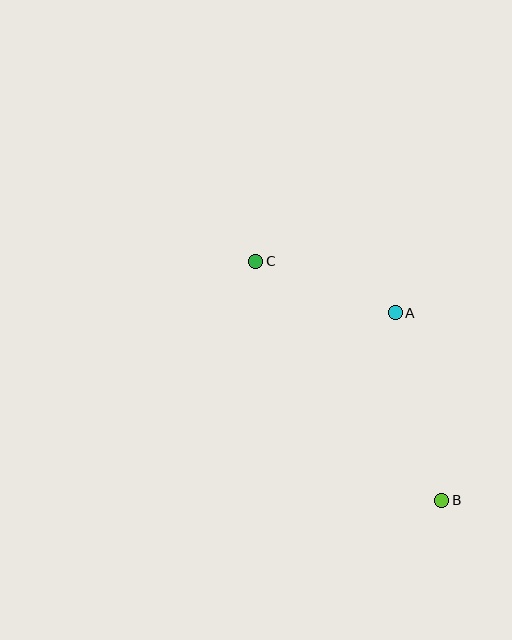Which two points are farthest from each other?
Points B and C are farthest from each other.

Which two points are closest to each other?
Points A and C are closest to each other.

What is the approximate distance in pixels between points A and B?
The distance between A and B is approximately 193 pixels.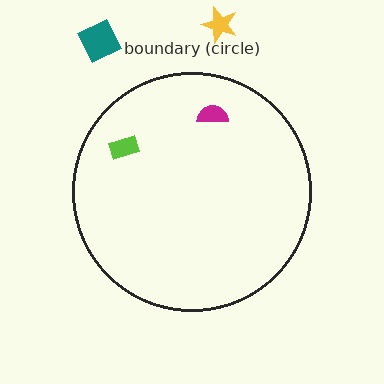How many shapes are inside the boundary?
2 inside, 2 outside.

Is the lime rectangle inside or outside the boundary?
Inside.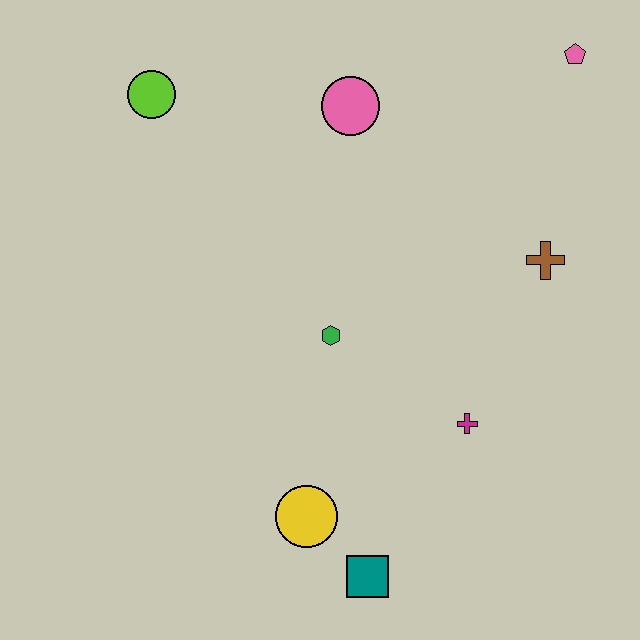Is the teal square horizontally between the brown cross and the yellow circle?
Yes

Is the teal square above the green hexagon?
No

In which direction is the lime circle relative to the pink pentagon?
The lime circle is to the left of the pink pentagon.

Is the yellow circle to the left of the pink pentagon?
Yes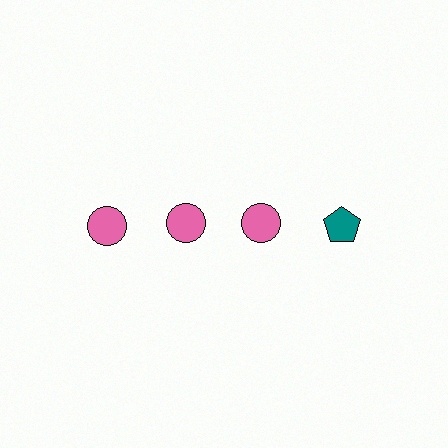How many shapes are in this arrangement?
There are 4 shapes arranged in a grid pattern.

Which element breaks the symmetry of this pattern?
The teal pentagon in the top row, second from right column breaks the symmetry. All other shapes are pink circles.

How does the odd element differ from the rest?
It differs in both color (teal instead of pink) and shape (pentagon instead of circle).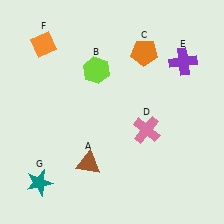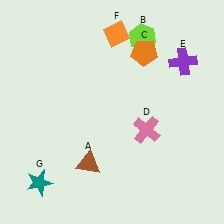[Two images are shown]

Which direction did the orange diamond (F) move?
The orange diamond (F) moved right.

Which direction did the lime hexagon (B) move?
The lime hexagon (B) moved right.